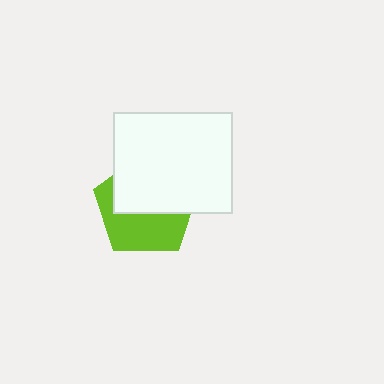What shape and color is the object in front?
The object in front is a white rectangle.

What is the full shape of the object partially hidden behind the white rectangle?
The partially hidden object is a lime pentagon.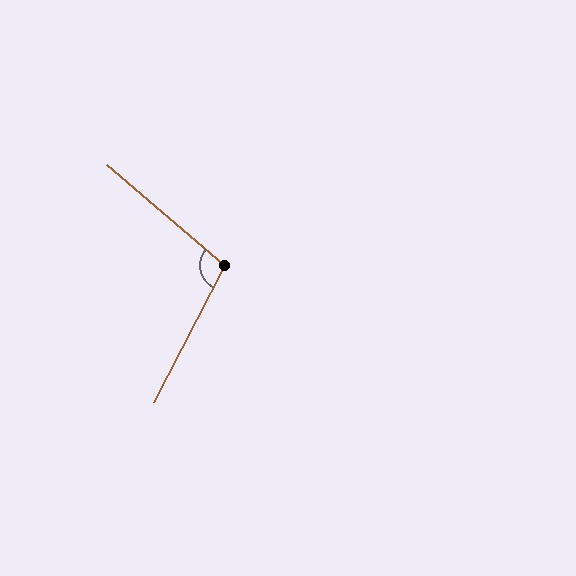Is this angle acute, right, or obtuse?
It is obtuse.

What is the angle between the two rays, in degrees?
Approximately 103 degrees.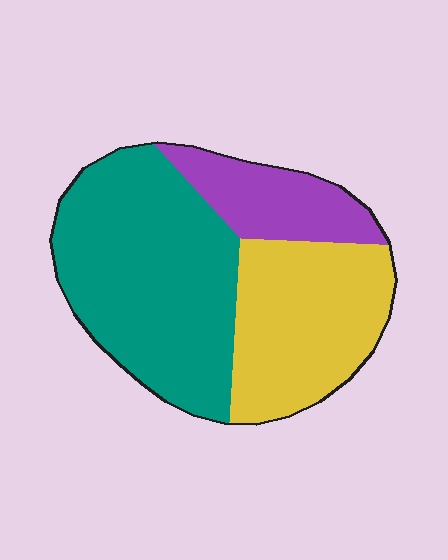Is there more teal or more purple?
Teal.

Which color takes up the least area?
Purple, at roughly 15%.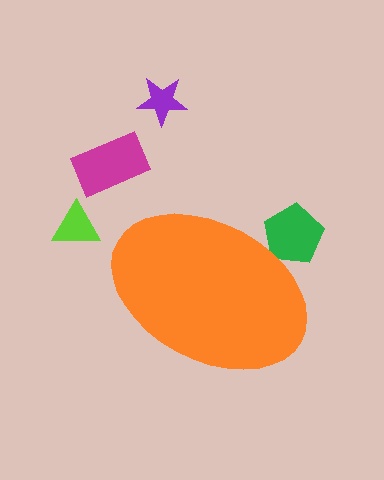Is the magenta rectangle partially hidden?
No, the magenta rectangle is fully visible.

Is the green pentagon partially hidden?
Yes, the green pentagon is partially hidden behind the orange ellipse.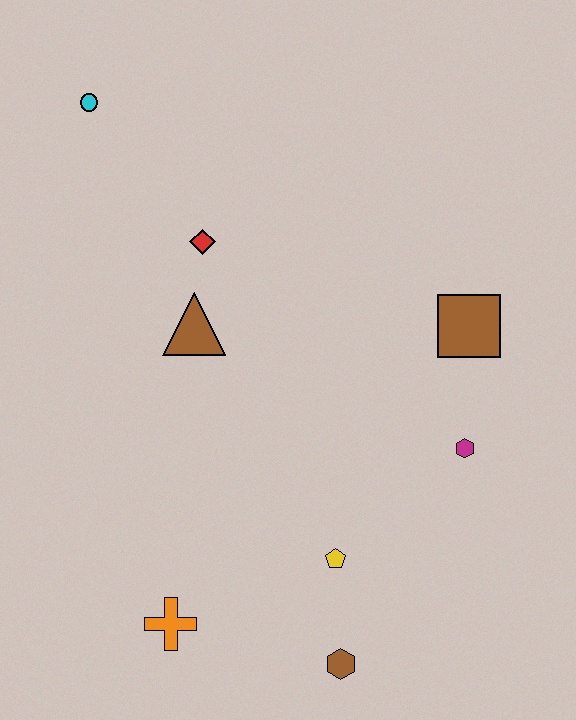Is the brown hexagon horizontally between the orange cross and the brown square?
Yes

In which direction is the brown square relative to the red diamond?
The brown square is to the right of the red diamond.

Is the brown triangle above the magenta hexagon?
Yes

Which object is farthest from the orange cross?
The cyan circle is farthest from the orange cross.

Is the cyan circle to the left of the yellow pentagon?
Yes